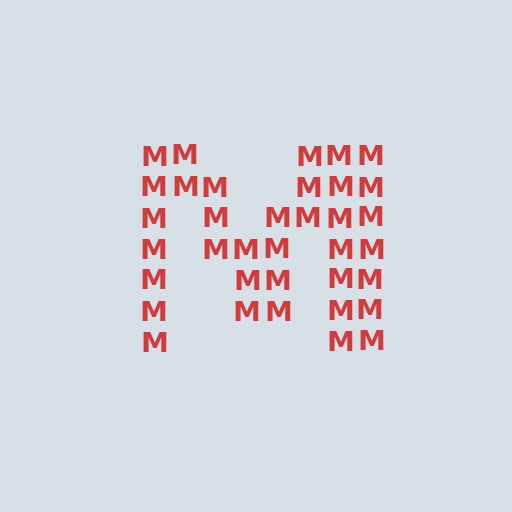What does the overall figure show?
The overall figure shows the letter M.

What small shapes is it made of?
It is made of small letter M's.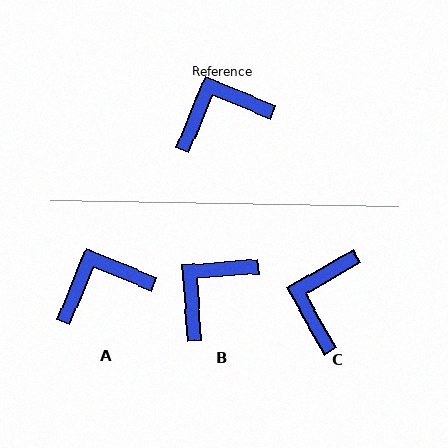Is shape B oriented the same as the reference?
No, it is off by about 26 degrees.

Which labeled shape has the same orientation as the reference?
A.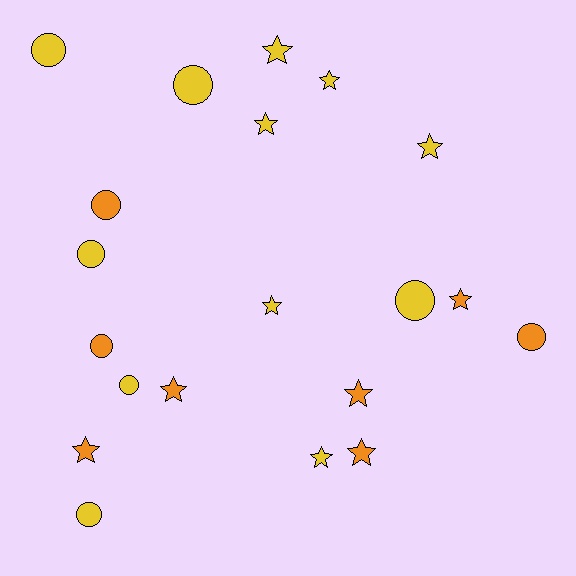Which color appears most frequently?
Yellow, with 12 objects.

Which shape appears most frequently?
Star, with 11 objects.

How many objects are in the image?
There are 20 objects.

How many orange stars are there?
There are 5 orange stars.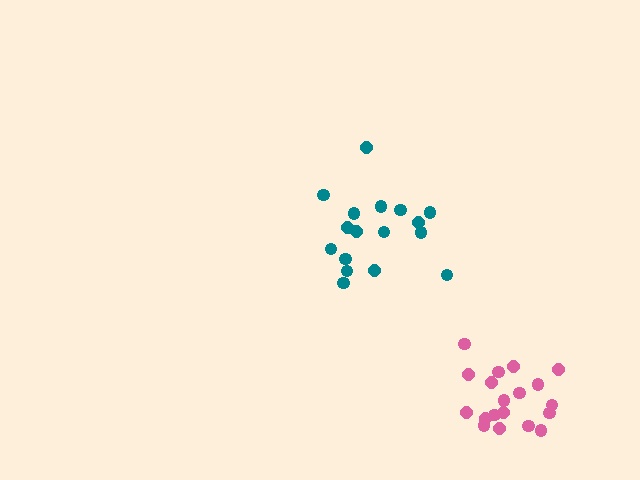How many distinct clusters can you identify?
There are 2 distinct clusters.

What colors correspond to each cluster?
The clusters are colored: teal, pink.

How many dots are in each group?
Group 1: 17 dots, Group 2: 19 dots (36 total).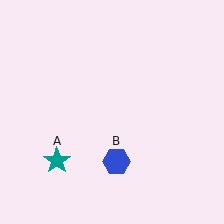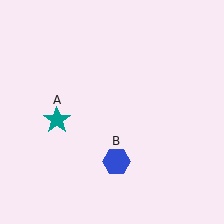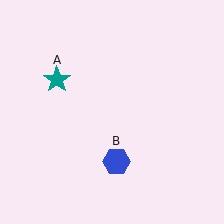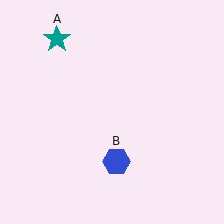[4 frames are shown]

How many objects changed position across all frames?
1 object changed position: teal star (object A).